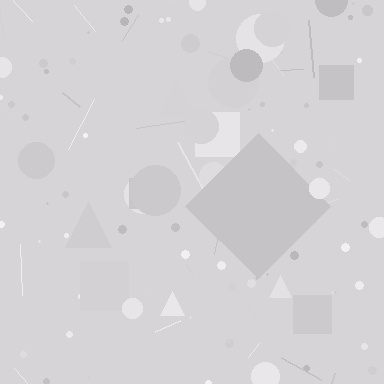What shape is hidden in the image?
A diamond is hidden in the image.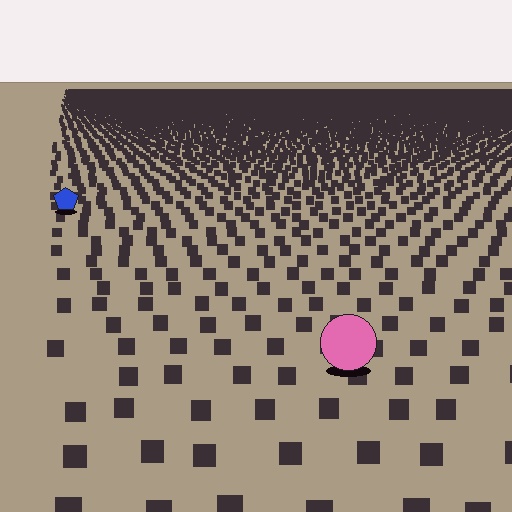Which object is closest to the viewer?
The pink circle is closest. The texture marks near it are larger and more spread out.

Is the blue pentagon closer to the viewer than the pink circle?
No. The pink circle is closer — you can tell from the texture gradient: the ground texture is coarser near it.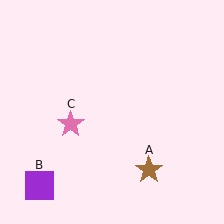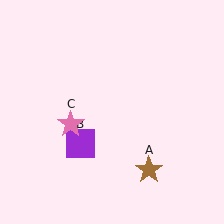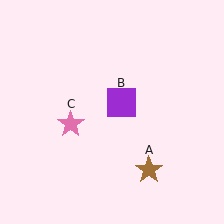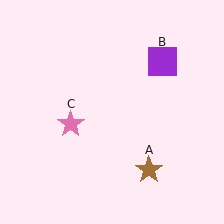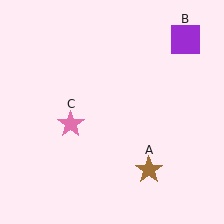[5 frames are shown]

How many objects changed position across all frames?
1 object changed position: purple square (object B).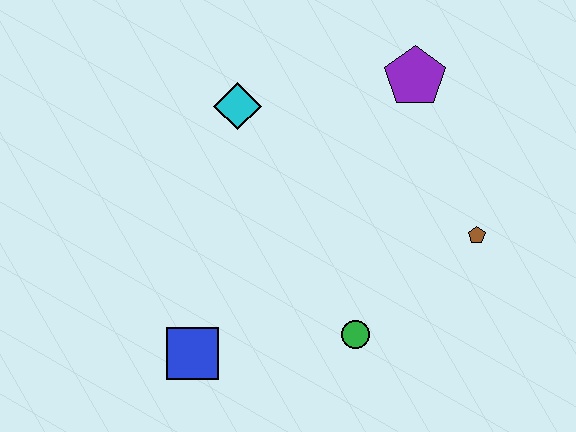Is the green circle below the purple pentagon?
Yes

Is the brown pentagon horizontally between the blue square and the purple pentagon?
No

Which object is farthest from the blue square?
The purple pentagon is farthest from the blue square.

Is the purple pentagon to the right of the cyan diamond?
Yes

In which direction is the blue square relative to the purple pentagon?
The blue square is below the purple pentagon.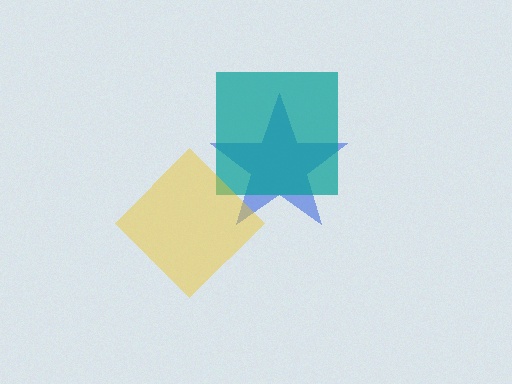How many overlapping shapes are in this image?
There are 3 overlapping shapes in the image.